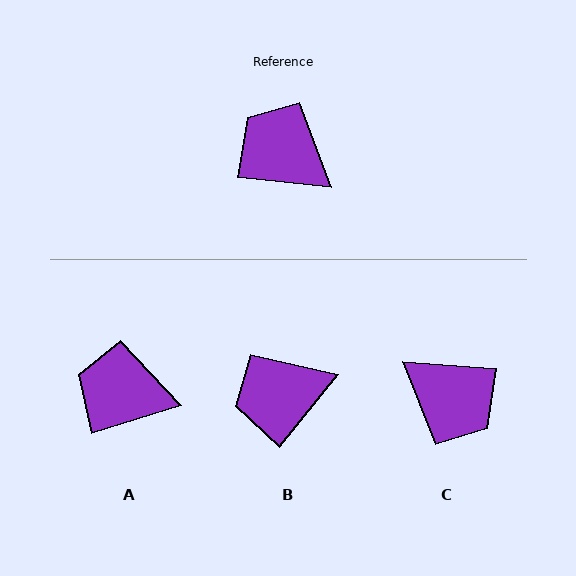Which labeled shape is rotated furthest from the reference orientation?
C, about 179 degrees away.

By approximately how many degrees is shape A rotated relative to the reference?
Approximately 23 degrees counter-clockwise.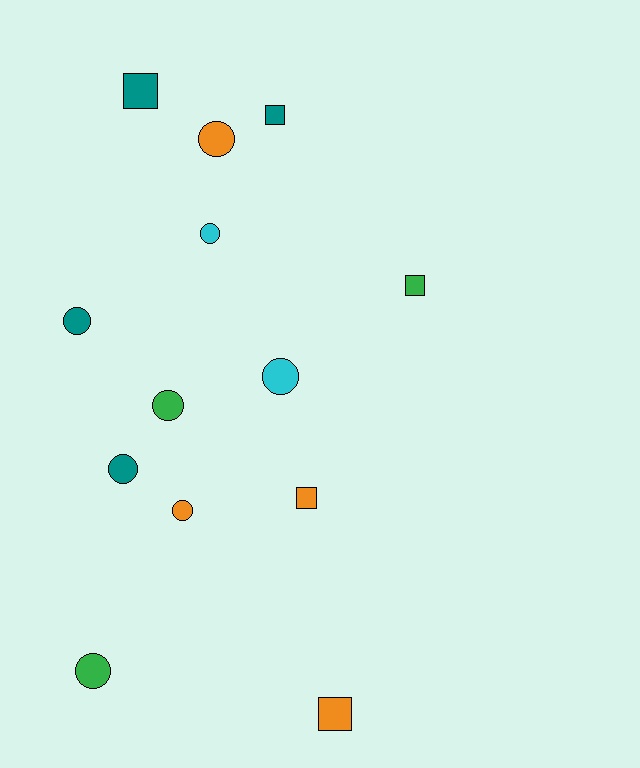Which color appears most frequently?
Teal, with 4 objects.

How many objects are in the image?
There are 13 objects.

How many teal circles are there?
There are 2 teal circles.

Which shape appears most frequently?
Circle, with 8 objects.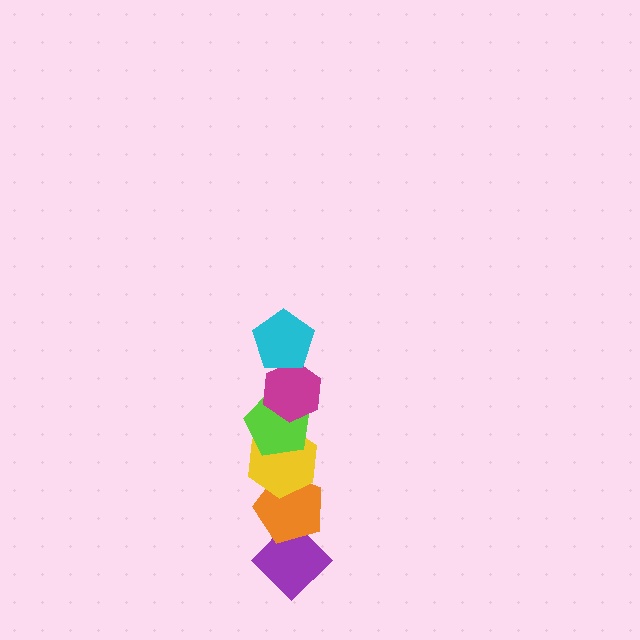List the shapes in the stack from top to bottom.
From top to bottom: the cyan pentagon, the magenta hexagon, the lime pentagon, the yellow hexagon, the orange pentagon, the purple diamond.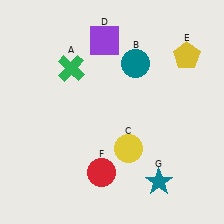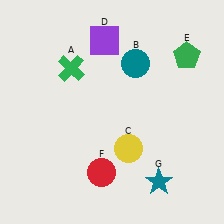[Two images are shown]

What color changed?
The pentagon (E) changed from yellow in Image 1 to green in Image 2.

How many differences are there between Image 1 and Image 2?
There is 1 difference between the two images.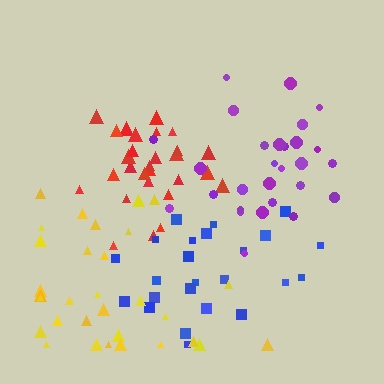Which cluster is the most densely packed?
Red.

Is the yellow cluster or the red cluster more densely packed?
Red.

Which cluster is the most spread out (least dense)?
Yellow.